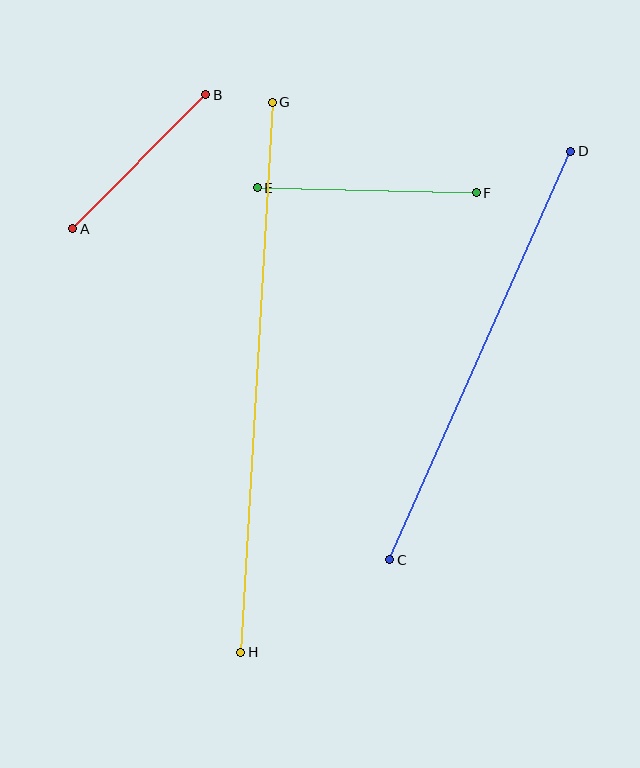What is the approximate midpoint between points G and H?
The midpoint is at approximately (257, 377) pixels.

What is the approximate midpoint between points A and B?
The midpoint is at approximately (139, 162) pixels.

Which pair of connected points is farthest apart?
Points G and H are farthest apart.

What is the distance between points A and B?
The distance is approximately 189 pixels.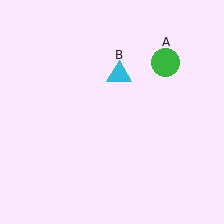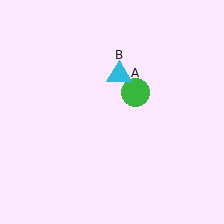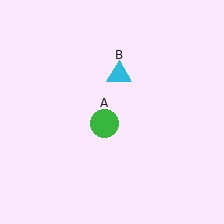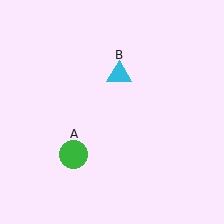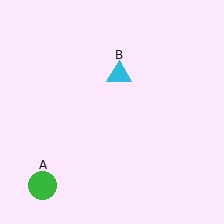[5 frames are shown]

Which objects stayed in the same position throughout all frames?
Cyan triangle (object B) remained stationary.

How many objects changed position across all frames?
1 object changed position: green circle (object A).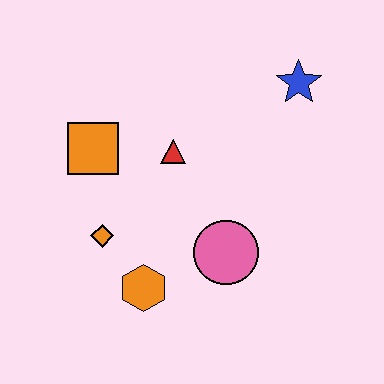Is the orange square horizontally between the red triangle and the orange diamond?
No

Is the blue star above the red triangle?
Yes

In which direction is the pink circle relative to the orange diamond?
The pink circle is to the right of the orange diamond.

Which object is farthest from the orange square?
The blue star is farthest from the orange square.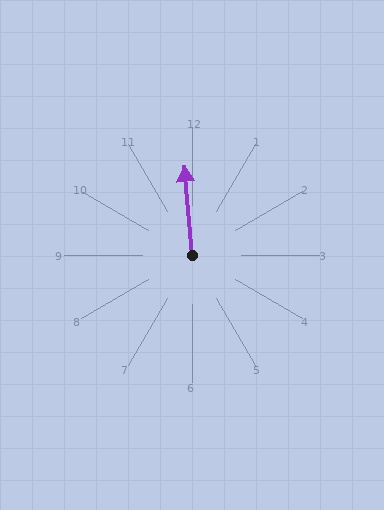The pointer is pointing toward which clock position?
Roughly 12 o'clock.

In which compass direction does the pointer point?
North.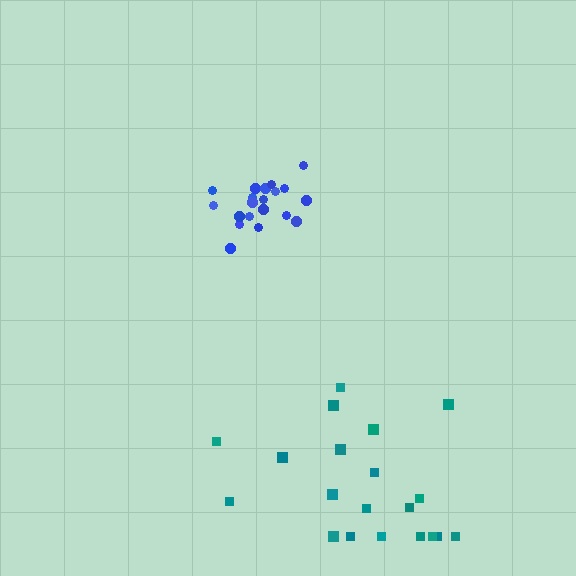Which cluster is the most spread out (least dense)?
Teal.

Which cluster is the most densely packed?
Blue.